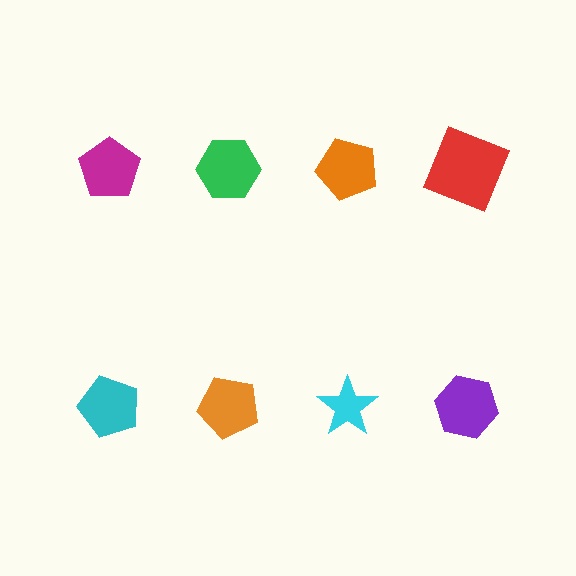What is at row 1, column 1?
A magenta pentagon.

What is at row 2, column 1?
A cyan pentagon.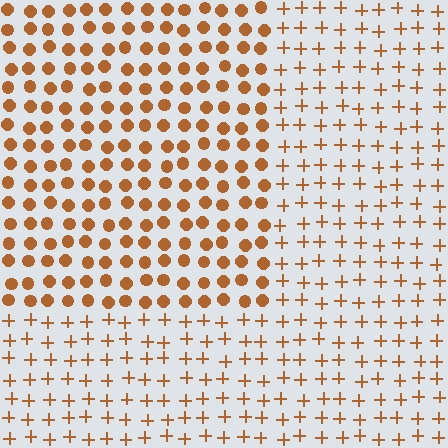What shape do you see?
I see a rectangle.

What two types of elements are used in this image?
The image uses circles inside the rectangle region and plus signs outside it.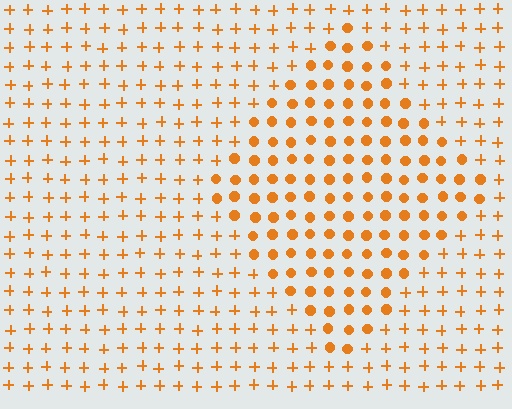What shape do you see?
I see a diamond.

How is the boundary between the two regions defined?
The boundary is defined by a change in element shape: circles inside vs. plus signs outside. All elements share the same color and spacing.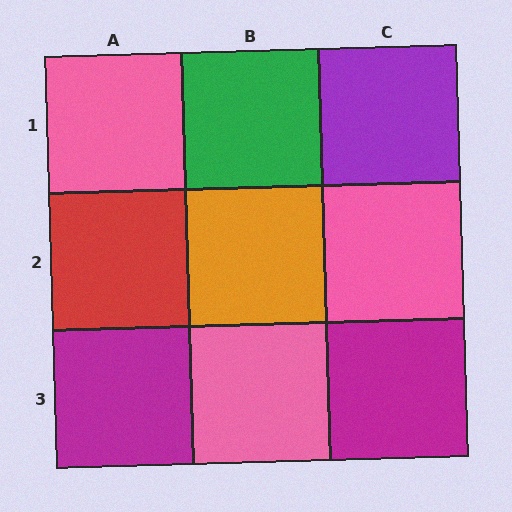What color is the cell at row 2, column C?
Pink.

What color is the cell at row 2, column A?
Red.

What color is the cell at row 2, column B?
Orange.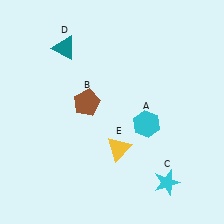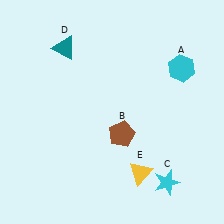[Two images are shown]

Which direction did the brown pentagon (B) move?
The brown pentagon (B) moved right.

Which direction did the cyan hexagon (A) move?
The cyan hexagon (A) moved up.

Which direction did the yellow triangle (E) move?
The yellow triangle (E) moved down.